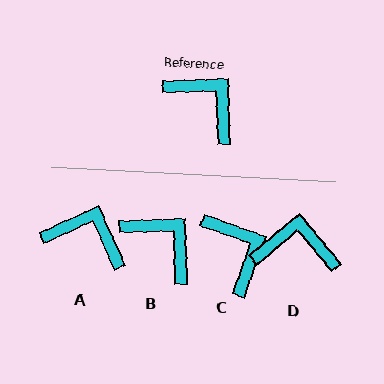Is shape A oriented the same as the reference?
No, it is off by about 22 degrees.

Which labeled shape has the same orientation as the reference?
B.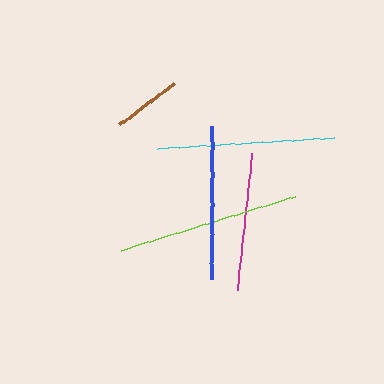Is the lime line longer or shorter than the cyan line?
The lime line is longer than the cyan line.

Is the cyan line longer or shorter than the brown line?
The cyan line is longer than the brown line.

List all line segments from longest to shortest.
From longest to shortest: lime, cyan, blue, magenta, brown.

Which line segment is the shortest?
The brown line is the shortest at approximately 67 pixels.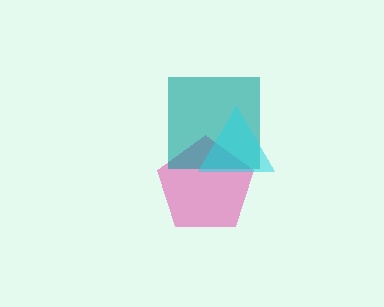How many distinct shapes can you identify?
There are 3 distinct shapes: a pink pentagon, a teal square, a cyan triangle.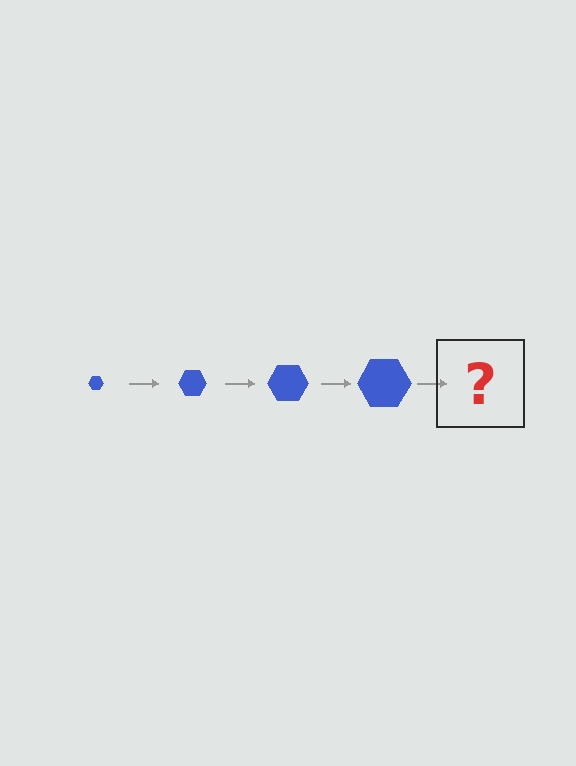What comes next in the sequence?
The next element should be a blue hexagon, larger than the previous one.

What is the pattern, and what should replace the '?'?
The pattern is that the hexagon gets progressively larger each step. The '?' should be a blue hexagon, larger than the previous one.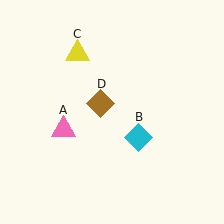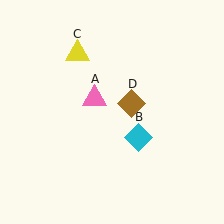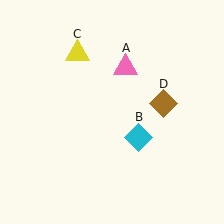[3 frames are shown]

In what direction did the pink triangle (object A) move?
The pink triangle (object A) moved up and to the right.